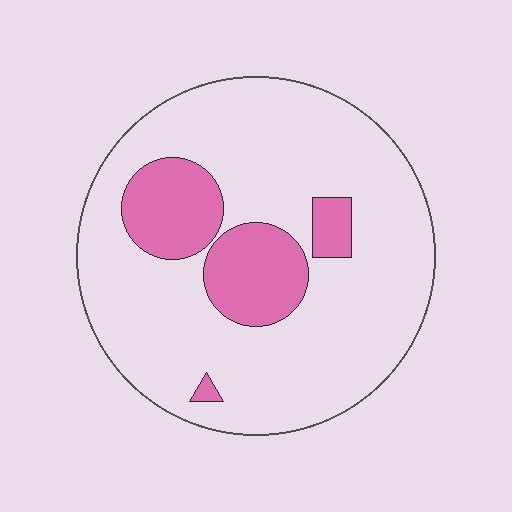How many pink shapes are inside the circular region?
4.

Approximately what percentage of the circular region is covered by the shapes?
Approximately 20%.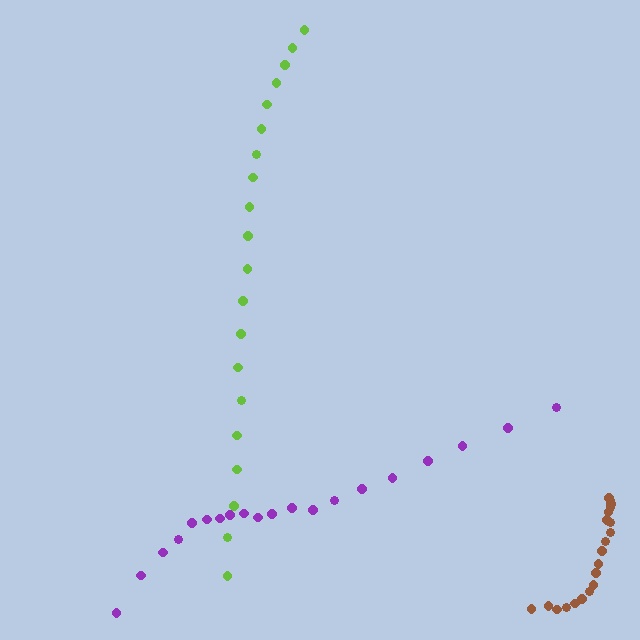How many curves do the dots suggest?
There are 3 distinct paths.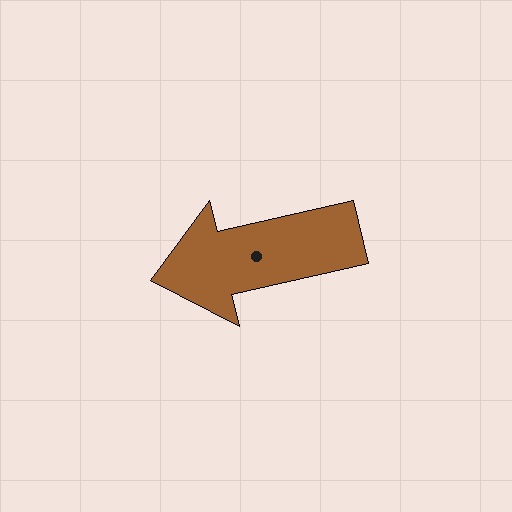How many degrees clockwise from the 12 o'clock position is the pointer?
Approximately 257 degrees.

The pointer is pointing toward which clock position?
Roughly 9 o'clock.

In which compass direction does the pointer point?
West.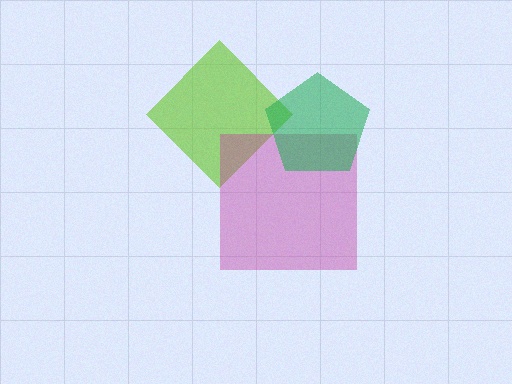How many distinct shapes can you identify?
There are 3 distinct shapes: a lime diamond, a magenta square, a green pentagon.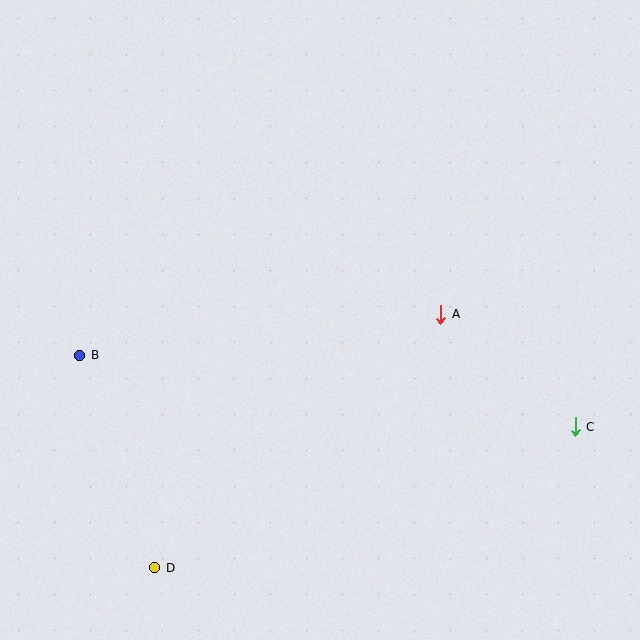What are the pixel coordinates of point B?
Point B is at (80, 355).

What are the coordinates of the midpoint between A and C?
The midpoint between A and C is at (508, 370).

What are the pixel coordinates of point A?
Point A is at (441, 314).